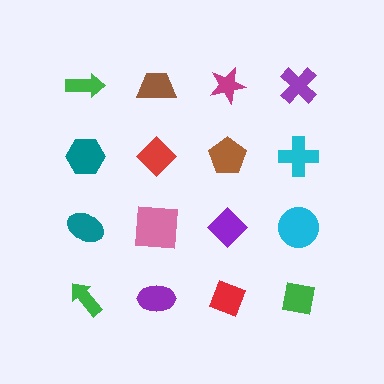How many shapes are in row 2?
4 shapes.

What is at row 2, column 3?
A brown pentagon.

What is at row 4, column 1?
A green arrow.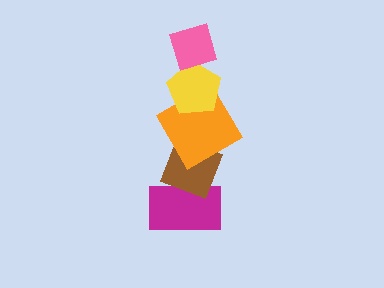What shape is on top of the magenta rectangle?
The brown diamond is on top of the magenta rectangle.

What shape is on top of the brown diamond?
The orange diamond is on top of the brown diamond.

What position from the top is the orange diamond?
The orange diamond is 3rd from the top.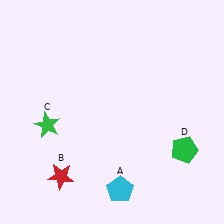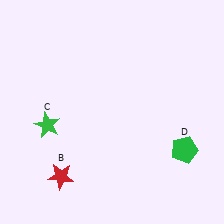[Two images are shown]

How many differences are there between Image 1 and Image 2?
There is 1 difference between the two images.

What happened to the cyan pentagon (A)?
The cyan pentagon (A) was removed in Image 2. It was in the bottom-right area of Image 1.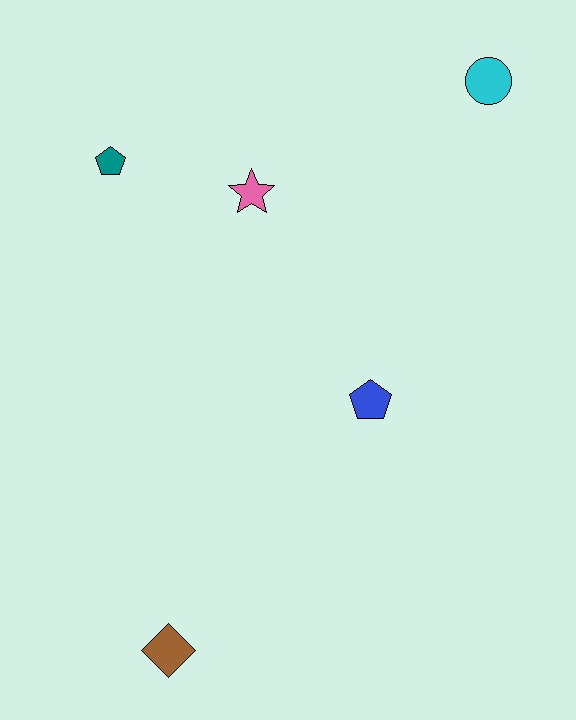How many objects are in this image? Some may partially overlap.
There are 5 objects.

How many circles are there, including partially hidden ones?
There is 1 circle.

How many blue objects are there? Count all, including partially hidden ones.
There is 1 blue object.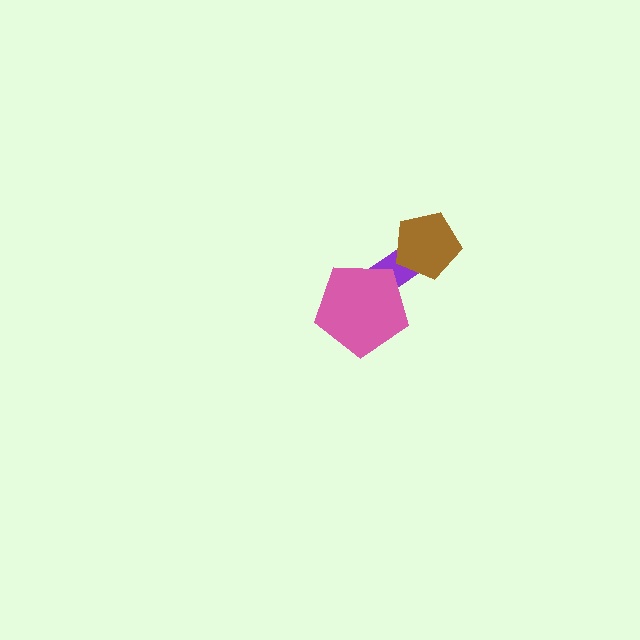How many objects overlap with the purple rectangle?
2 objects overlap with the purple rectangle.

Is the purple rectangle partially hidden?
Yes, it is partially covered by another shape.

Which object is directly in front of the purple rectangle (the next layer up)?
The brown pentagon is directly in front of the purple rectangle.